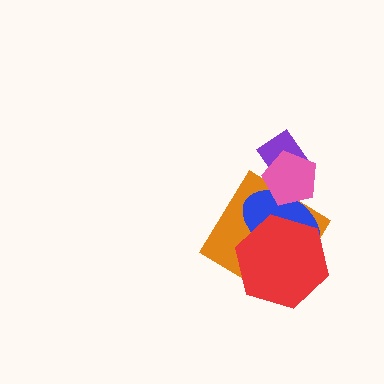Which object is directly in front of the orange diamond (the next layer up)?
The blue ellipse is directly in front of the orange diamond.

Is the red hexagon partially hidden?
No, no other shape covers it.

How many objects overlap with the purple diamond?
1 object overlaps with the purple diamond.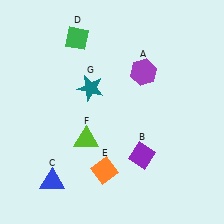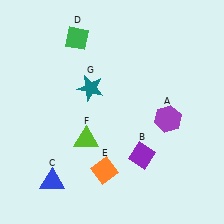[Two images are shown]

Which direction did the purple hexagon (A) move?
The purple hexagon (A) moved down.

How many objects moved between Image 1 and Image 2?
1 object moved between the two images.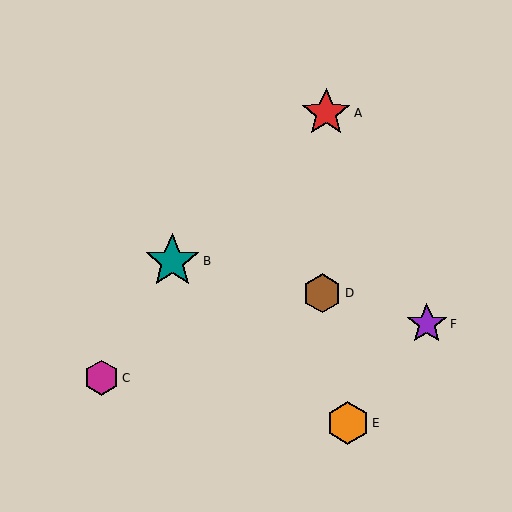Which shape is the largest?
The teal star (labeled B) is the largest.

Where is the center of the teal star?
The center of the teal star is at (172, 261).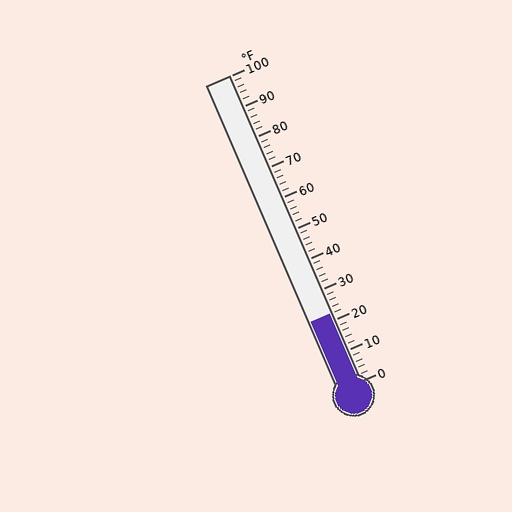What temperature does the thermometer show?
The thermometer shows approximately 22°F.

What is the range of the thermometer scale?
The thermometer scale ranges from 0°F to 100°F.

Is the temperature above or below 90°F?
The temperature is below 90°F.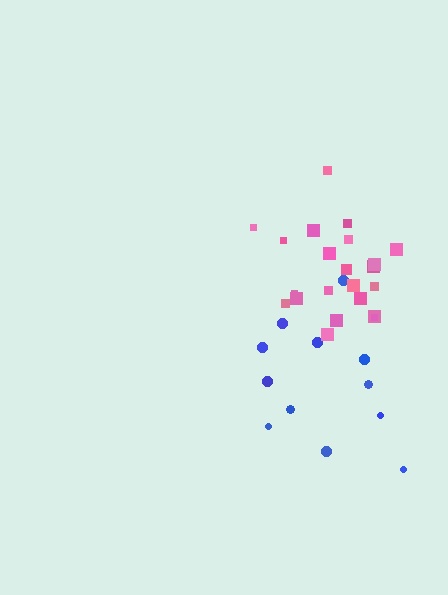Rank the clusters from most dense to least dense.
pink, blue.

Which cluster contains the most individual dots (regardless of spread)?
Pink (23).